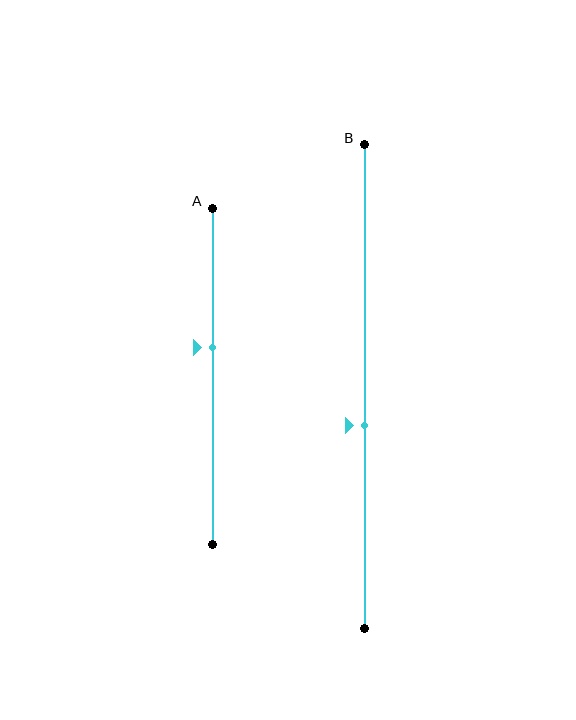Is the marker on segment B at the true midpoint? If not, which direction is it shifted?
No, the marker on segment B is shifted downward by about 8% of the segment length.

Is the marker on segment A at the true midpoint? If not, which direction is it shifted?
No, the marker on segment A is shifted upward by about 9% of the segment length.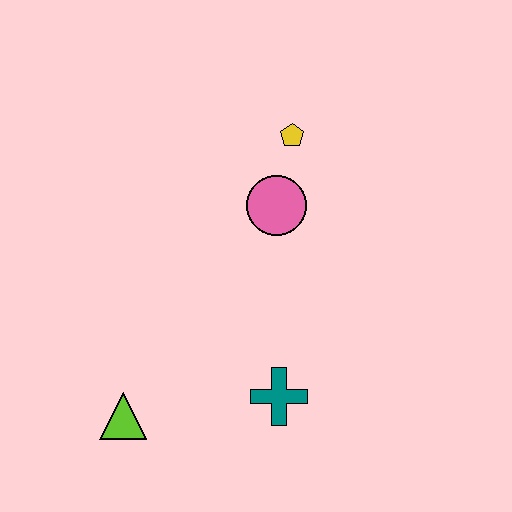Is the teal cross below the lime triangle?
No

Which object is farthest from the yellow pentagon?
The lime triangle is farthest from the yellow pentagon.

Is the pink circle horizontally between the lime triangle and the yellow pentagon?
Yes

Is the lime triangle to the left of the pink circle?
Yes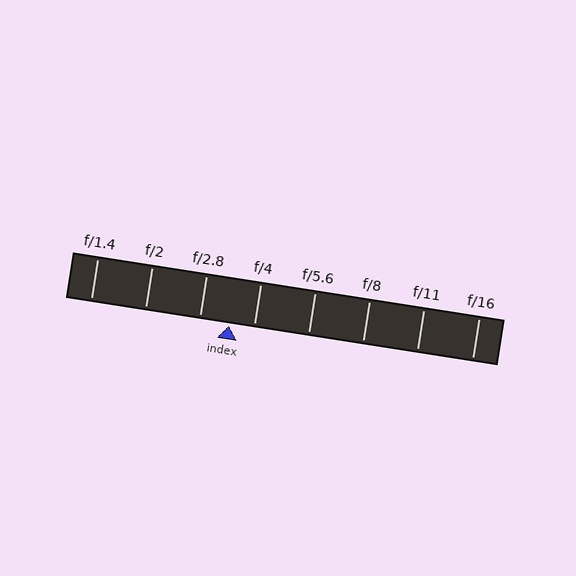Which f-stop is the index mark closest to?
The index mark is closest to f/4.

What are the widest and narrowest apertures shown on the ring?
The widest aperture shown is f/1.4 and the narrowest is f/16.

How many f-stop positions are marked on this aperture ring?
There are 8 f-stop positions marked.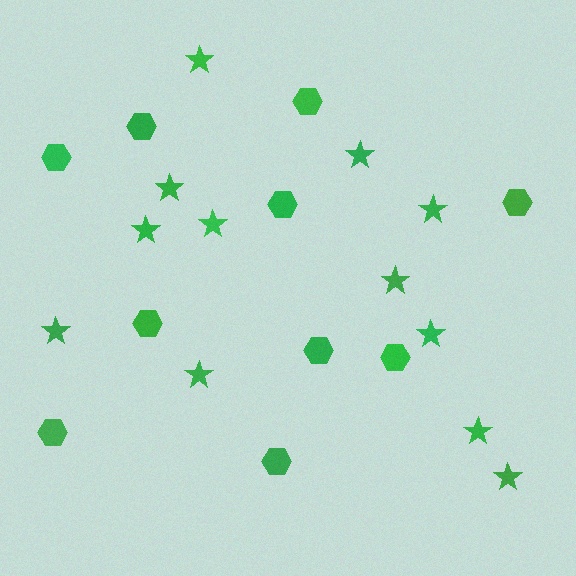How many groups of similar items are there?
There are 2 groups: one group of hexagons (10) and one group of stars (12).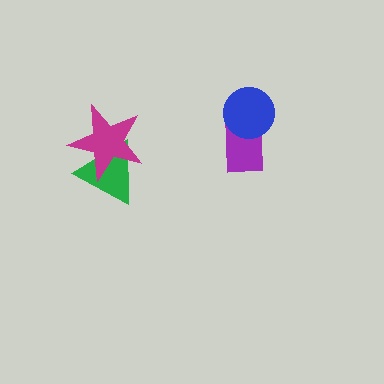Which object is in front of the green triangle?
The magenta star is in front of the green triangle.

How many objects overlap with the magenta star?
1 object overlaps with the magenta star.